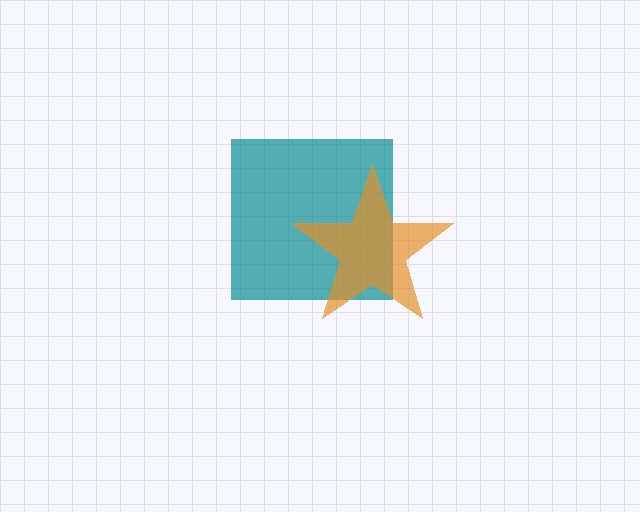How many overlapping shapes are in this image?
There are 2 overlapping shapes in the image.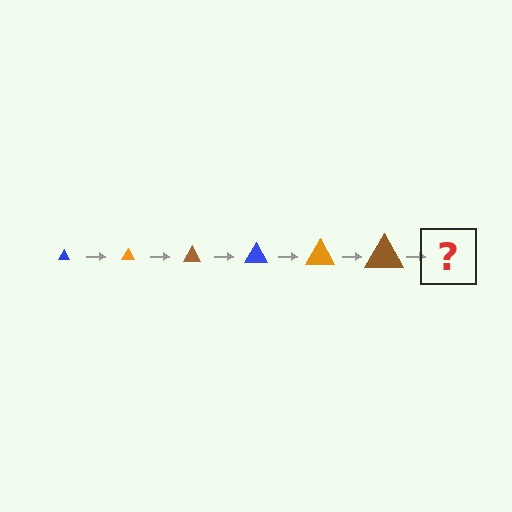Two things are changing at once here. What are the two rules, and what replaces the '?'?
The two rules are that the triangle grows larger each step and the color cycles through blue, orange, and brown. The '?' should be a blue triangle, larger than the previous one.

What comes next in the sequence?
The next element should be a blue triangle, larger than the previous one.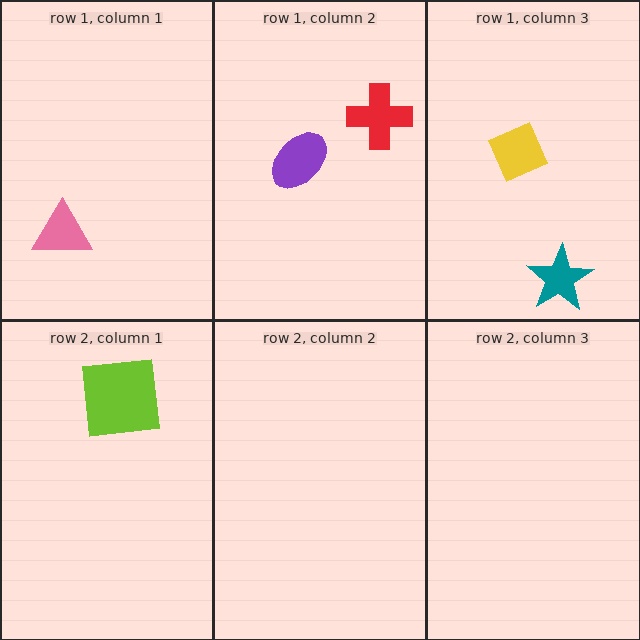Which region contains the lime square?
The row 2, column 1 region.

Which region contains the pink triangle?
The row 1, column 1 region.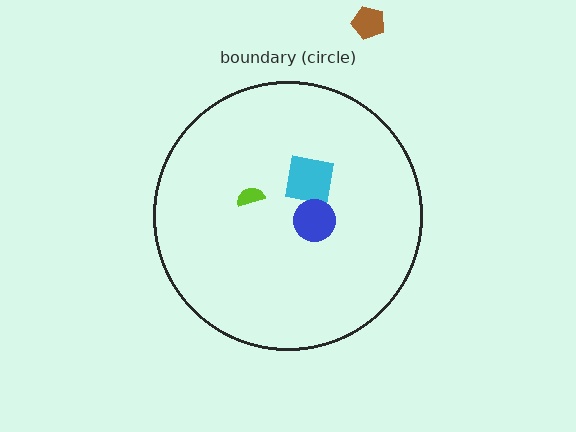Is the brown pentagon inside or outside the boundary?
Outside.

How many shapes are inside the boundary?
3 inside, 1 outside.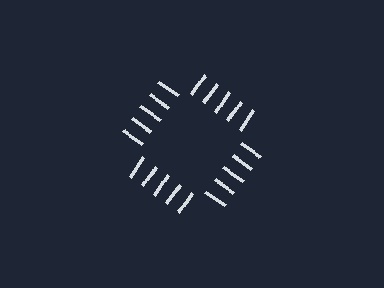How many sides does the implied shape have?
4 sides — the line-ends trace a square.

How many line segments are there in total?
20 — 5 along each of the 4 edges.